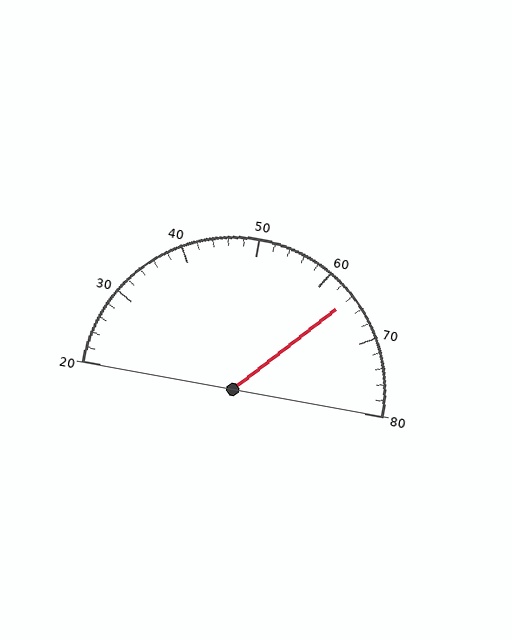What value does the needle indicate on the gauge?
The needle indicates approximately 64.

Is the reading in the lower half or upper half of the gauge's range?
The reading is in the upper half of the range (20 to 80).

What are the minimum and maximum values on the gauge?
The gauge ranges from 20 to 80.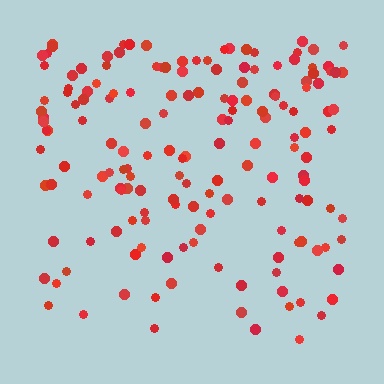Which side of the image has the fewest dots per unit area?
The bottom.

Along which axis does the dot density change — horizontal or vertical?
Vertical.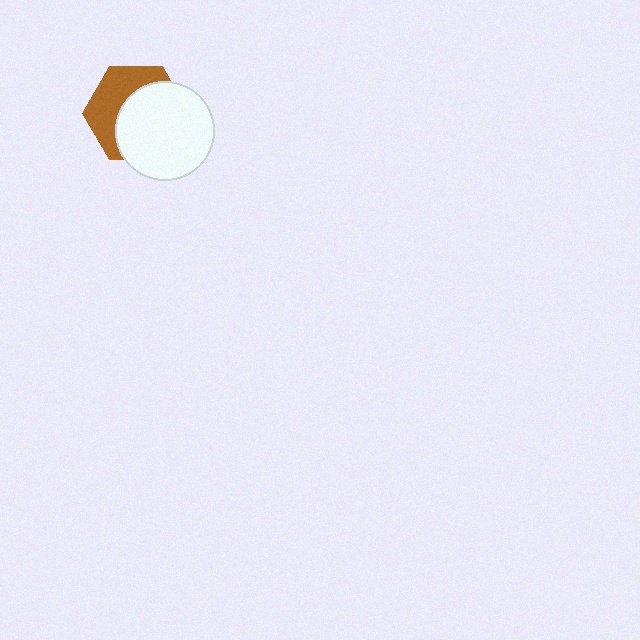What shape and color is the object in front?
The object in front is a white circle.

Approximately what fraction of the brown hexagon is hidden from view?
Roughly 57% of the brown hexagon is hidden behind the white circle.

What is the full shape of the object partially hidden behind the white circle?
The partially hidden object is a brown hexagon.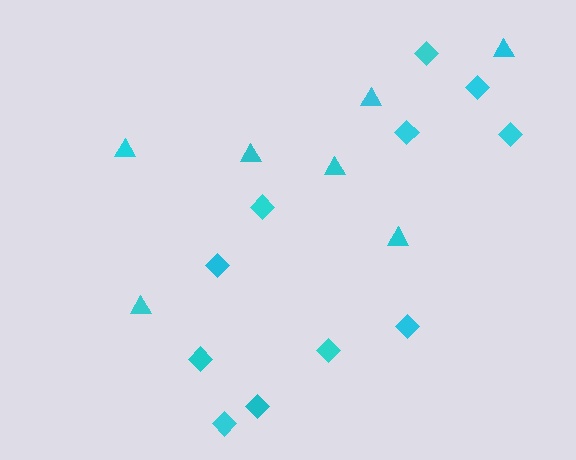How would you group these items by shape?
There are 2 groups: one group of diamonds (11) and one group of triangles (7).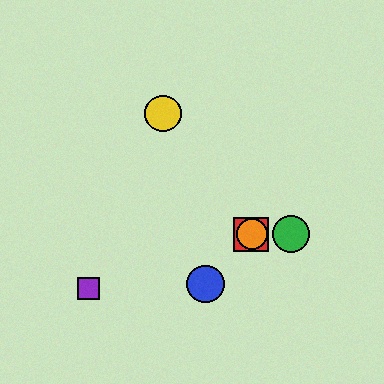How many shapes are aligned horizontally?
3 shapes (the red square, the green circle, the orange circle) are aligned horizontally.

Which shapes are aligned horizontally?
The red square, the green circle, the orange circle are aligned horizontally.